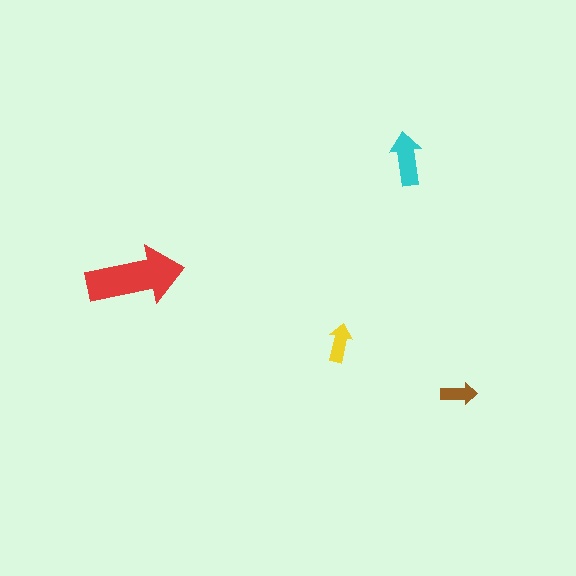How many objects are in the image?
There are 4 objects in the image.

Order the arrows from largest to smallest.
the red one, the cyan one, the yellow one, the brown one.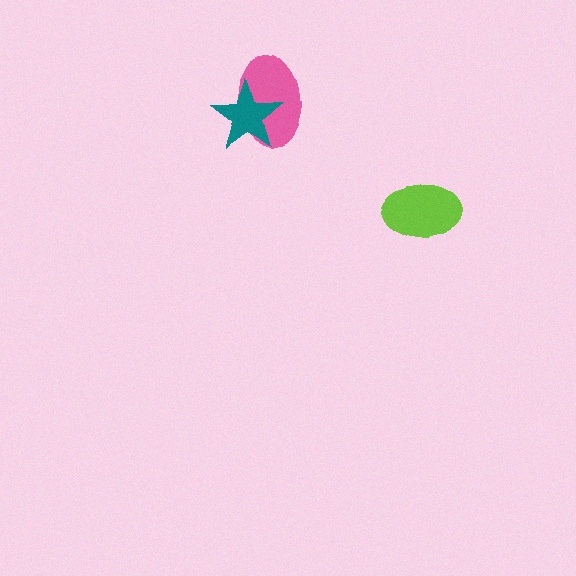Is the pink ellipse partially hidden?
Yes, it is partially covered by another shape.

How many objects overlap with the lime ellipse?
0 objects overlap with the lime ellipse.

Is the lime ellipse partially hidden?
No, no other shape covers it.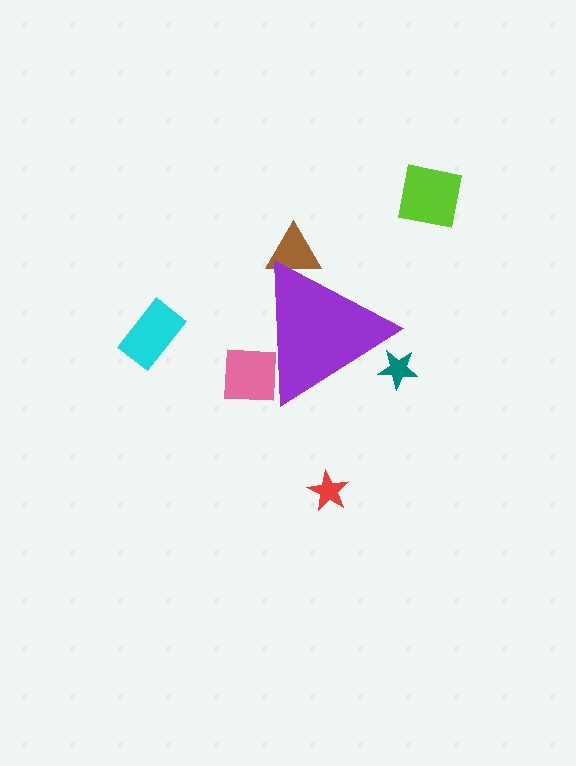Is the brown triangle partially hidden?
Yes, the brown triangle is partially hidden behind the purple triangle.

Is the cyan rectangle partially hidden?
No, the cyan rectangle is fully visible.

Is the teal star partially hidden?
Yes, the teal star is partially hidden behind the purple triangle.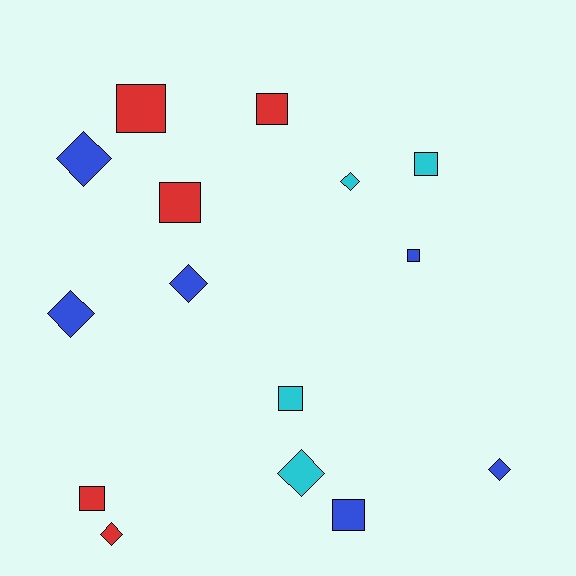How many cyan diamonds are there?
There are 2 cyan diamonds.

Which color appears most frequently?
Blue, with 6 objects.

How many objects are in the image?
There are 15 objects.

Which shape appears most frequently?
Square, with 8 objects.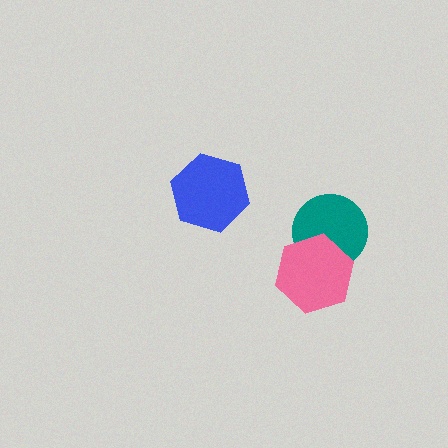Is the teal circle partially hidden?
Yes, it is partially covered by another shape.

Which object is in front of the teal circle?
The pink hexagon is in front of the teal circle.